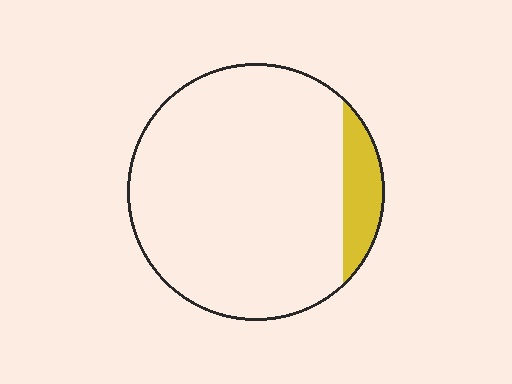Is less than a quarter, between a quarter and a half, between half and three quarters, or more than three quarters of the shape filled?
Less than a quarter.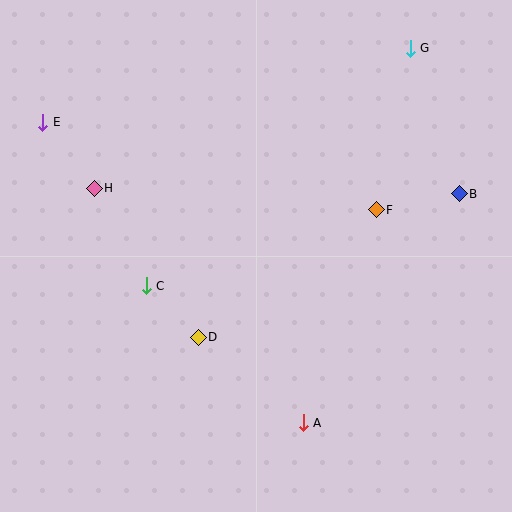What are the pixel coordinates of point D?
Point D is at (198, 337).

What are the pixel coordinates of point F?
Point F is at (376, 210).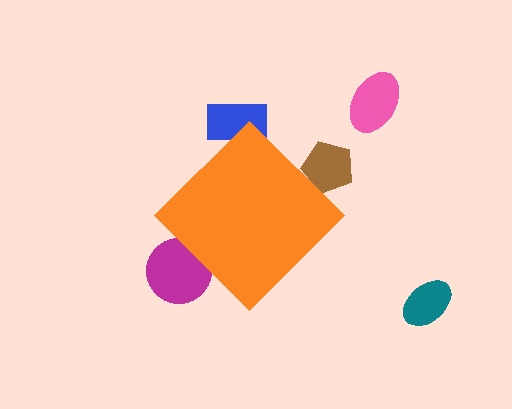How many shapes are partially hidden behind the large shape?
3 shapes are partially hidden.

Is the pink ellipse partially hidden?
No, the pink ellipse is fully visible.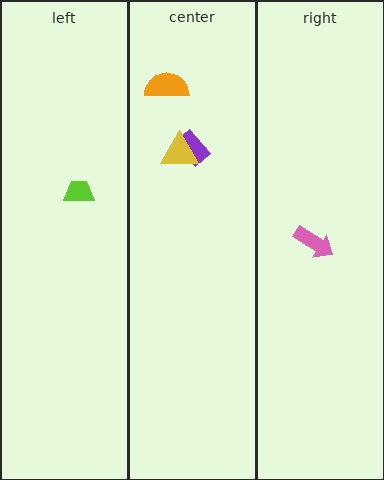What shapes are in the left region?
The lime trapezoid.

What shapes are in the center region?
The orange semicircle, the purple rectangle, the yellow triangle.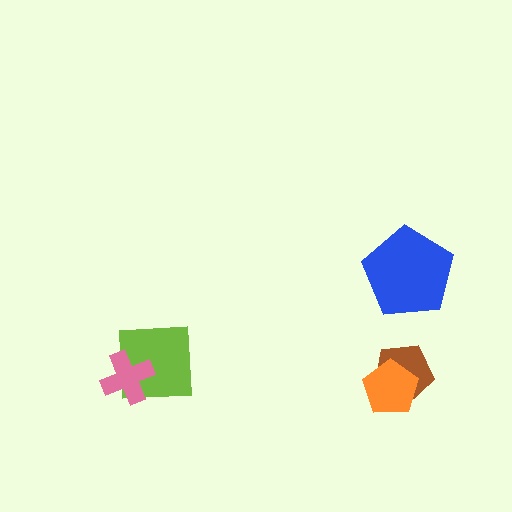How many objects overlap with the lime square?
1 object overlaps with the lime square.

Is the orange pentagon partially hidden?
No, no other shape covers it.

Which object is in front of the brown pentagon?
The orange pentagon is in front of the brown pentagon.